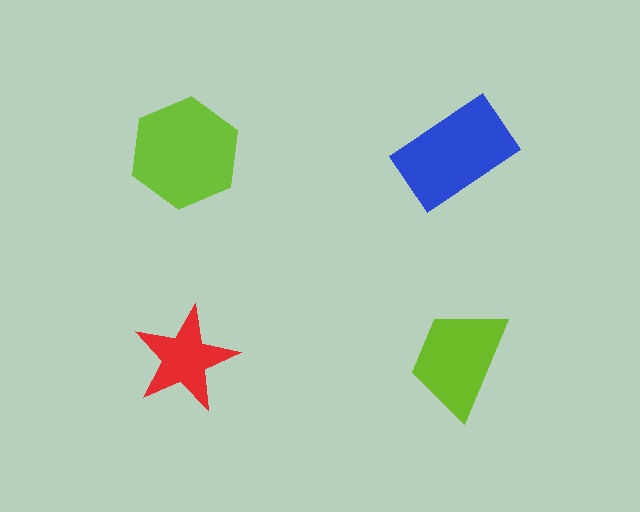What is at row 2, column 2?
A lime trapezoid.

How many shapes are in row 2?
2 shapes.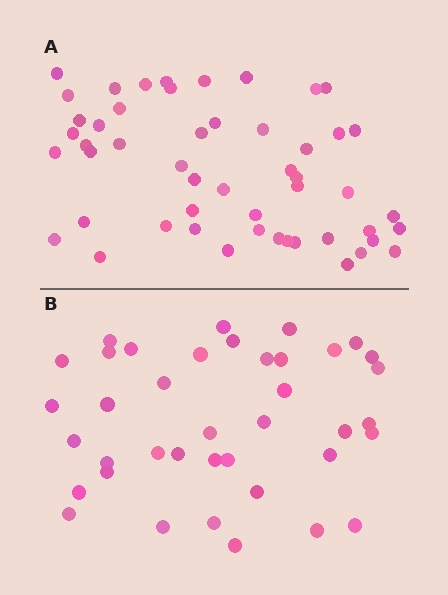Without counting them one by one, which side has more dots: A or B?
Region A (the top region) has more dots.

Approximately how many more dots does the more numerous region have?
Region A has roughly 12 or so more dots than region B.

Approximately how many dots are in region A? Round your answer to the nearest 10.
About 50 dots. (The exact count is 51, which rounds to 50.)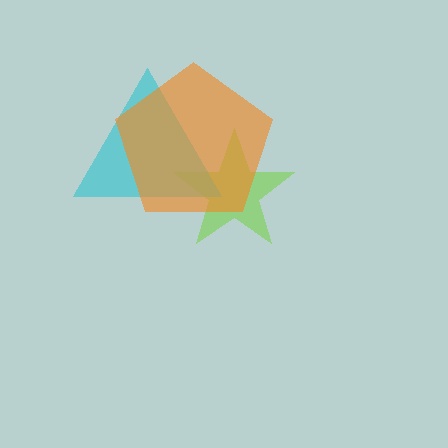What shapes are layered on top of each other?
The layered shapes are: a lime star, a cyan triangle, an orange pentagon.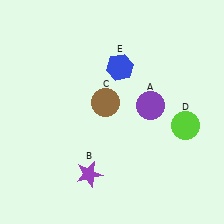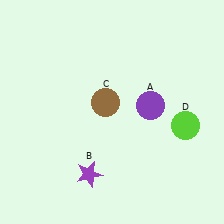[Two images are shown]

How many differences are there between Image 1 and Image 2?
There is 1 difference between the two images.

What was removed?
The blue hexagon (E) was removed in Image 2.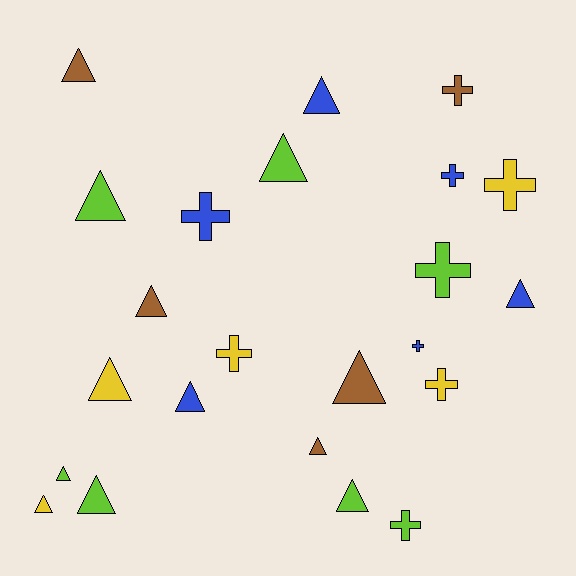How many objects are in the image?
There are 23 objects.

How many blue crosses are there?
There are 3 blue crosses.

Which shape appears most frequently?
Triangle, with 14 objects.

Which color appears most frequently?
Lime, with 7 objects.